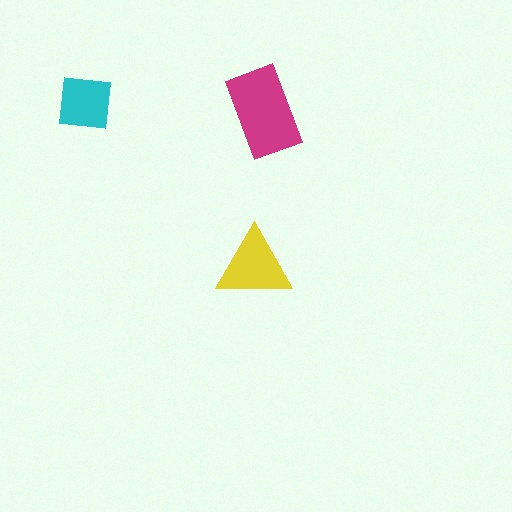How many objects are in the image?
There are 3 objects in the image.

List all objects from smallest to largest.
The cyan square, the yellow triangle, the magenta rectangle.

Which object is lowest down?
The yellow triangle is bottommost.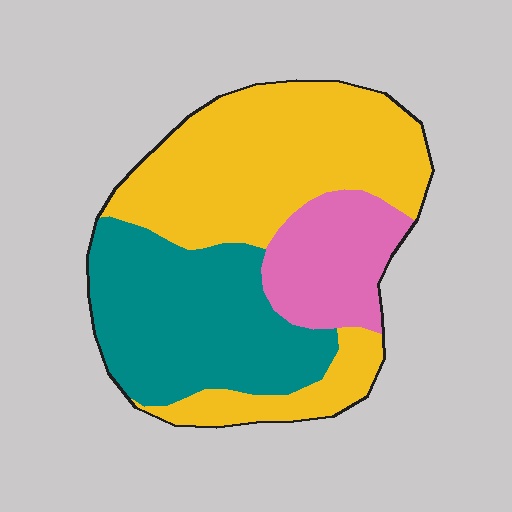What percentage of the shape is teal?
Teal takes up about one third (1/3) of the shape.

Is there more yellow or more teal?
Yellow.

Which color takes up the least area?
Pink, at roughly 15%.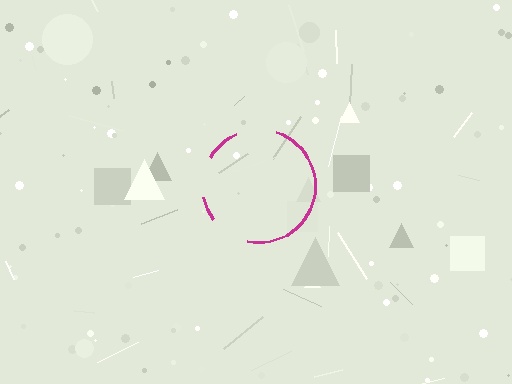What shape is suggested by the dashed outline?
The dashed outline suggests a circle.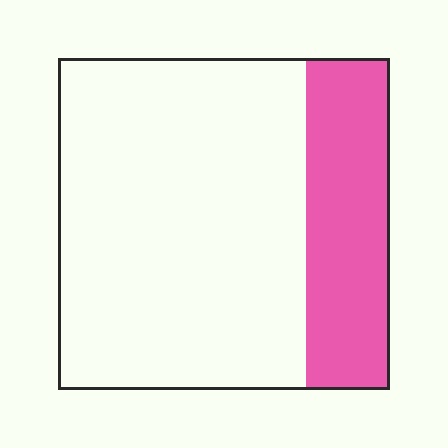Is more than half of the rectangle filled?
No.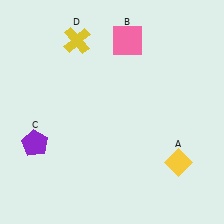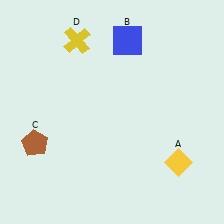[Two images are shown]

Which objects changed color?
B changed from pink to blue. C changed from purple to brown.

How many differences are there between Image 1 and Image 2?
There are 2 differences between the two images.